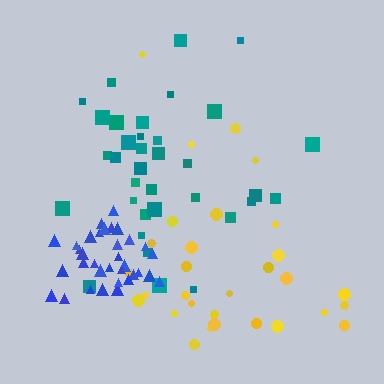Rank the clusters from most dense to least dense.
blue, teal, yellow.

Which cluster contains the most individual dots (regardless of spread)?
Teal (35).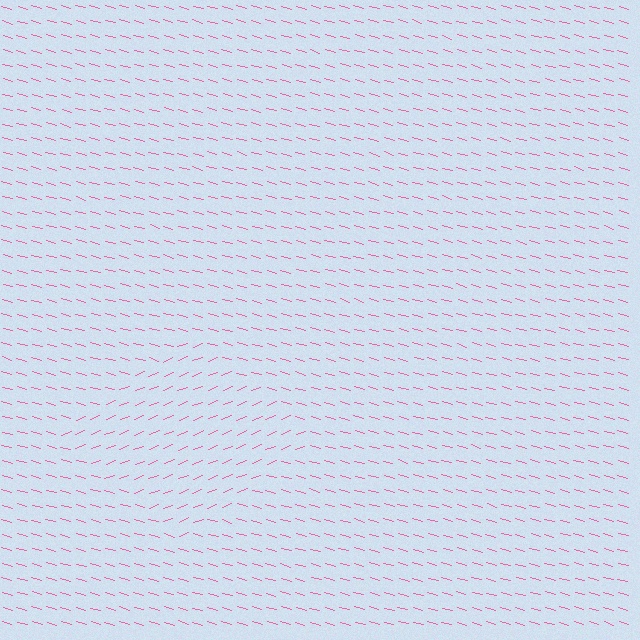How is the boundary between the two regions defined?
The boundary is defined purely by a change in line orientation (approximately 37 degrees difference). All lines are the same color and thickness.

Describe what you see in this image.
The image is filled with small pink line segments. A diamond region in the image has lines oriented differently from the surrounding lines, creating a visible texture boundary.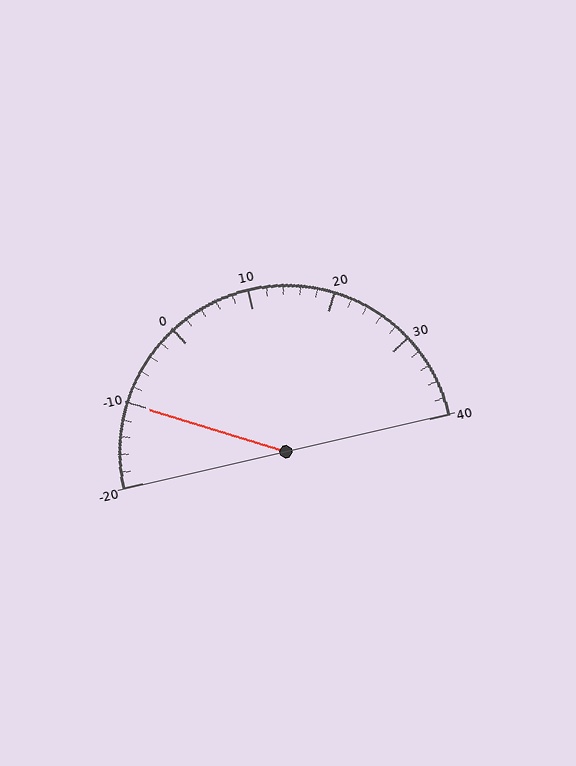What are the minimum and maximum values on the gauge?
The gauge ranges from -20 to 40.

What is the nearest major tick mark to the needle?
The nearest major tick mark is -10.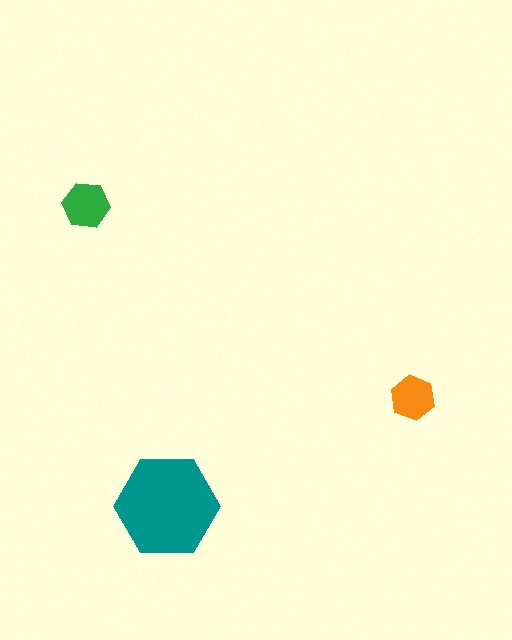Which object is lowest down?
The teal hexagon is bottommost.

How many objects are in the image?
There are 3 objects in the image.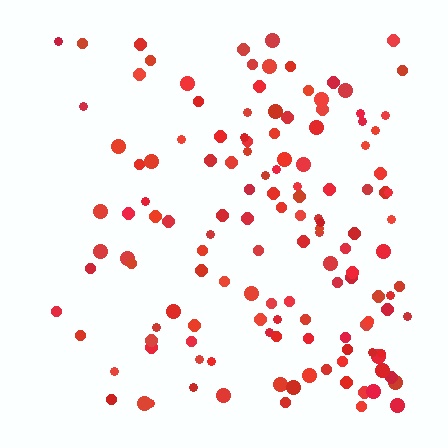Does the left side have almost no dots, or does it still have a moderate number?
Still a moderate number, just noticeably fewer than the right.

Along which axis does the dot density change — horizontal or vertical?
Horizontal.